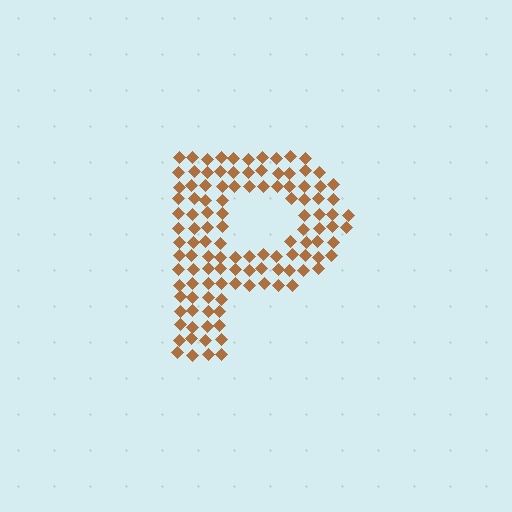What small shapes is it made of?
It is made of small diamonds.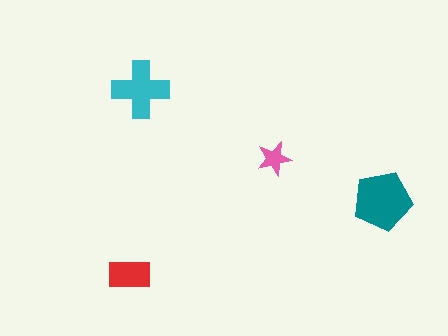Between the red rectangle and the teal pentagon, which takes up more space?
The teal pentagon.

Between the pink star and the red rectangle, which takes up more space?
The red rectangle.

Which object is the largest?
The teal pentagon.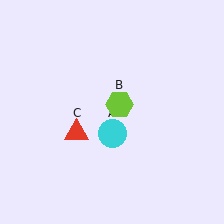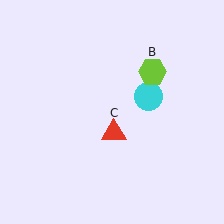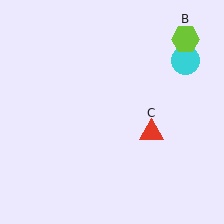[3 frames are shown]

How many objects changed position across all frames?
3 objects changed position: cyan circle (object A), lime hexagon (object B), red triangle (object C).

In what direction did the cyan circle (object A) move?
The cyan circle (object A) moved up and to the right.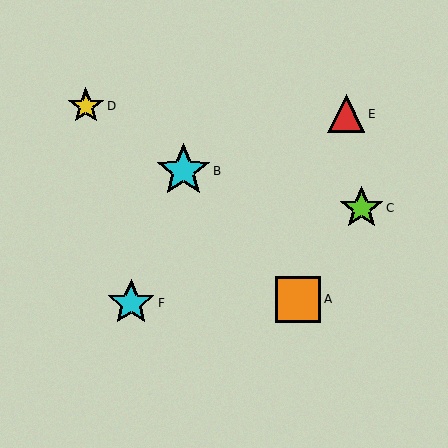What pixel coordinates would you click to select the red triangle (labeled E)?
Click at (346, 114) to select the red triangle E.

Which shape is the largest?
The cyan star (labeled B) is the largest.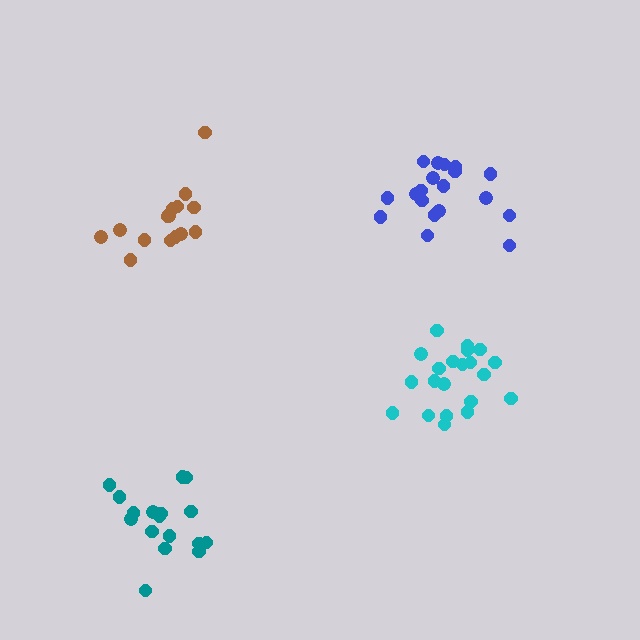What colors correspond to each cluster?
The clusters are colored: cyan, teal, brown, blue.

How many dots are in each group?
Group 1: 21 dots, Group 2: 18 dots, Group 3: 16 dots, Group 4: 19 dots (74 total).